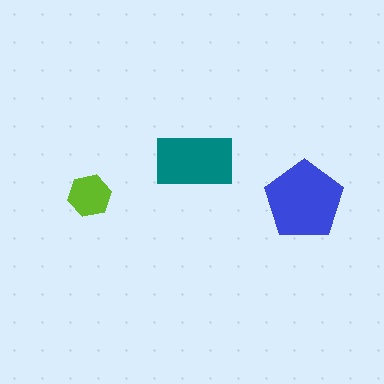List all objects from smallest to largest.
The lime hexagon, the teal rectangle, the blue pentagon.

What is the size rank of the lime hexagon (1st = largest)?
3rd.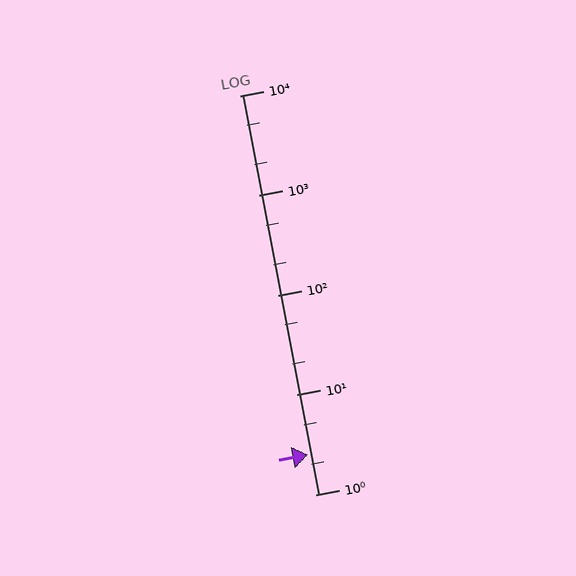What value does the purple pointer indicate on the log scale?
The pointer indicates approximately 2.5.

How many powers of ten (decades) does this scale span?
The scale spans 4 decades, from 1 to 10000.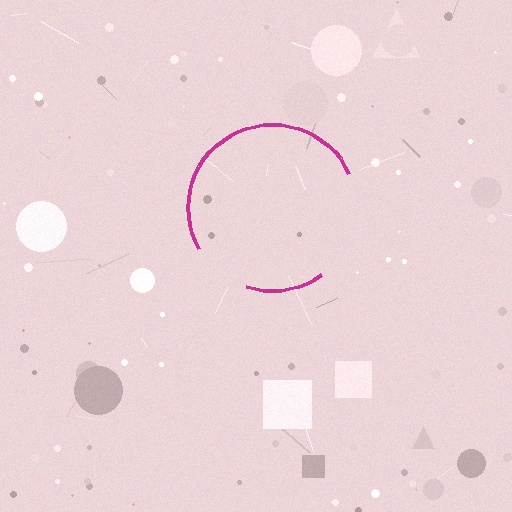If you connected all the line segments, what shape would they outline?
They would outline a circle.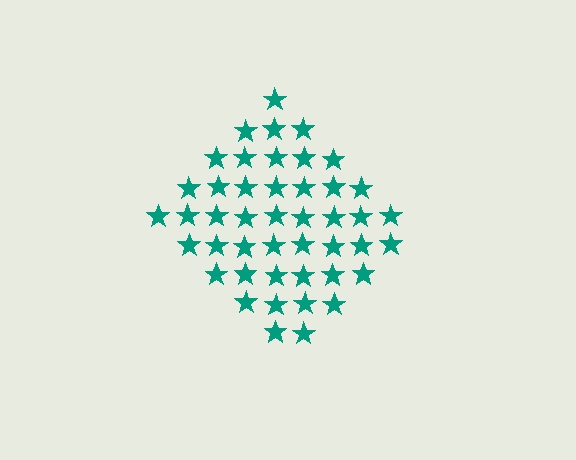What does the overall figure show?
The overall figure shows a diamond.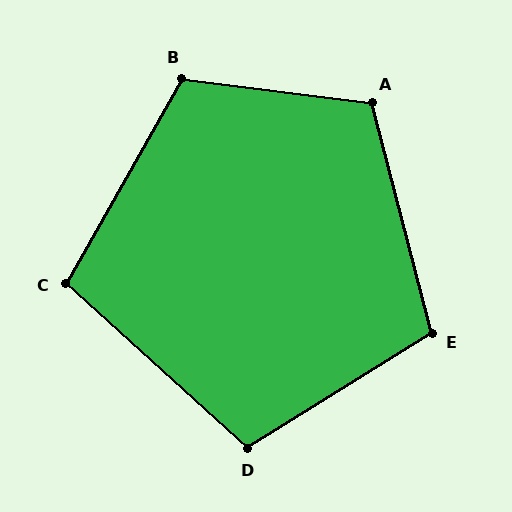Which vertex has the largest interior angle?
B, at approximately 112 degrees.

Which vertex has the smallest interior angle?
C, at approximately 103 degrees.